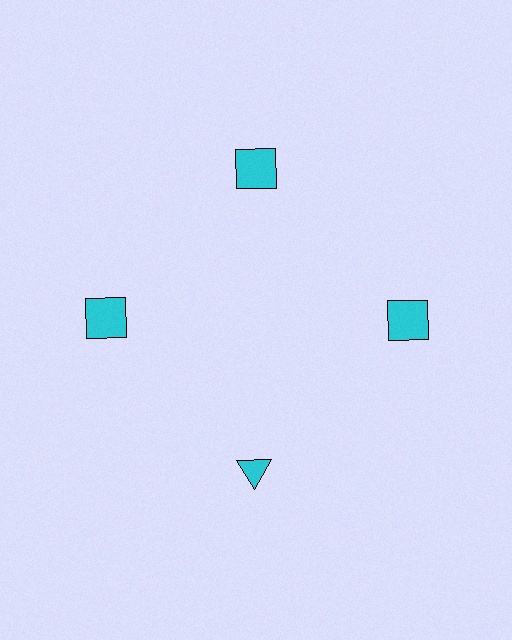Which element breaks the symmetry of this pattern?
The cyan triangle at roughly the 6 o'clock position breaks the symmetry. All other shapes are cyan squares.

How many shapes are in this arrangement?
There are 4 shapes arranged in a ring pattern.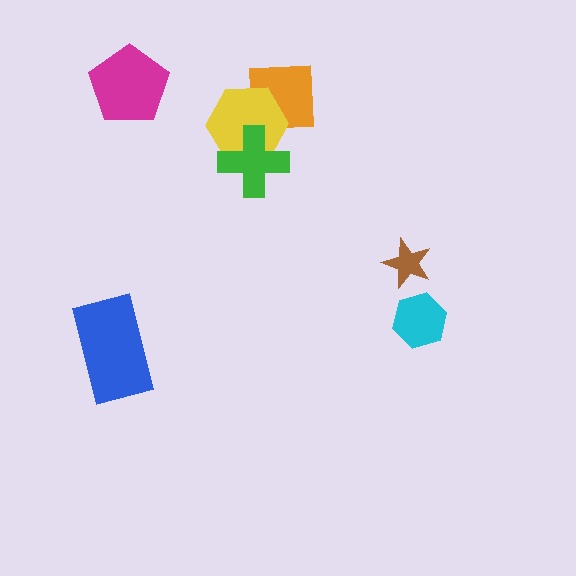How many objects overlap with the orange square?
1 object overlaps with the orange square.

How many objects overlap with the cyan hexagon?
0 objects overlap with the cyan hexagon.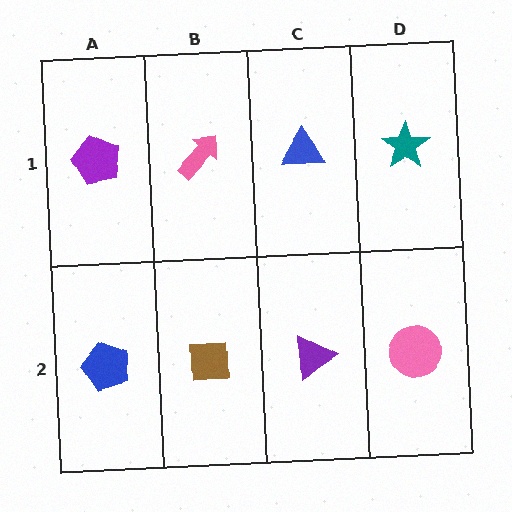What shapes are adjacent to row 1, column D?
A pink circle (row 2, column D), a blue triangle (row 1, column C).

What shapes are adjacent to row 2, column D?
A teal star (row 1, column D), a purple triangle (row 2, column C).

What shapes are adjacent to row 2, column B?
A pink arrow (row 1, column B), a blue pentagon (row 2, column A), a purple triangle (row 2, column C).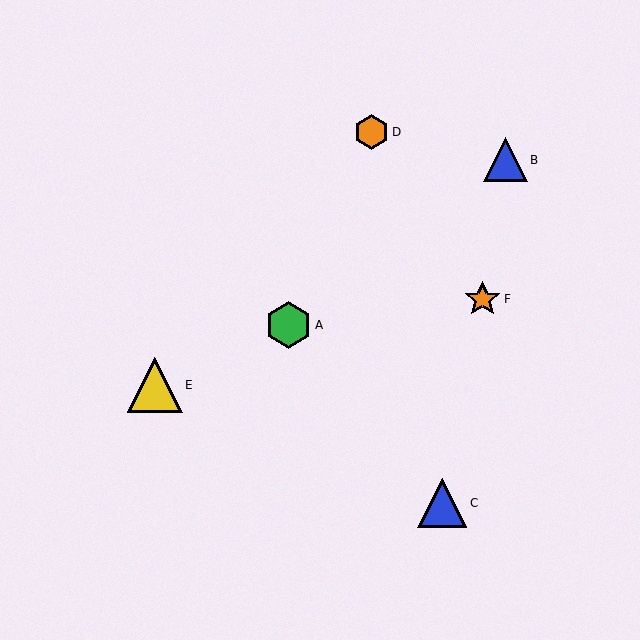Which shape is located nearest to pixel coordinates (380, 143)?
The orange hexagon (labeled D) at (371, 132) is nearest to that location.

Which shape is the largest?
The yellow triangle (labeled E) is the largest.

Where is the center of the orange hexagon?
The center of the orange hexagon is at (371, 132).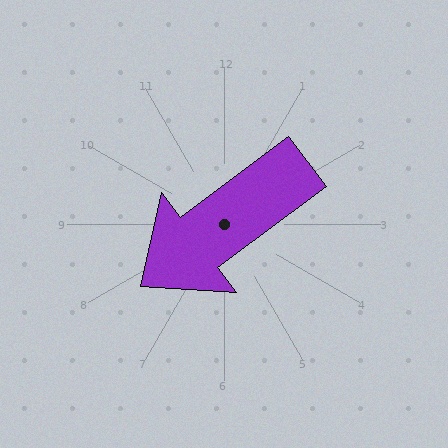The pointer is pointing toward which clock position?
Roughly 8 o'clock.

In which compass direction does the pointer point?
Southwest.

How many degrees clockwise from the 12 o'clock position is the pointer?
Approximately 233 degrees.